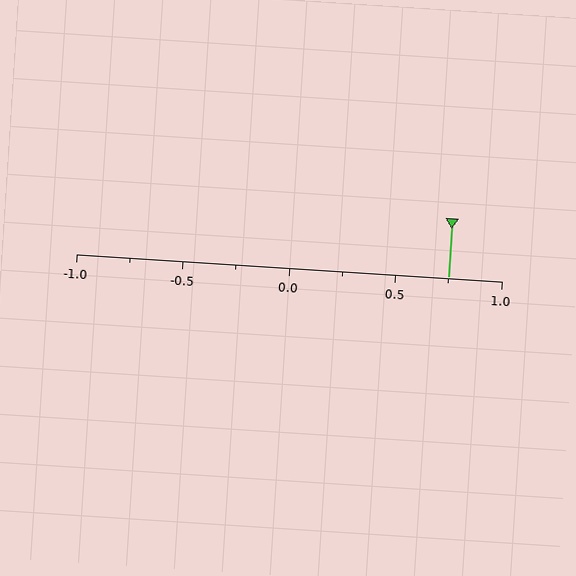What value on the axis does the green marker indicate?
The marker indicates approximately 0.75.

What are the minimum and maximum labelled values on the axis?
The axis runs from -1.0 to 1.0.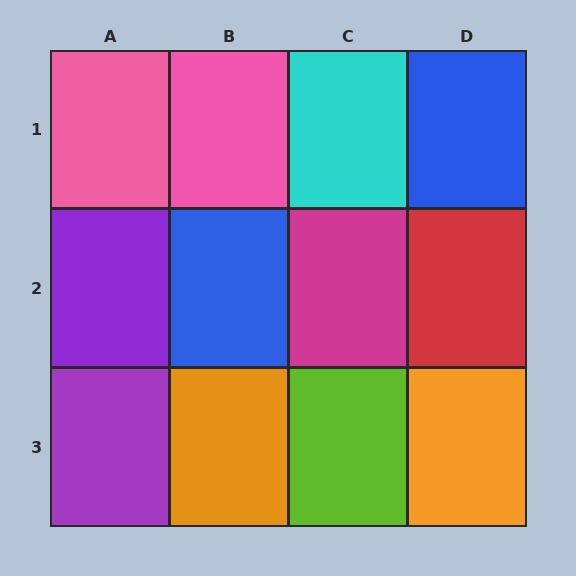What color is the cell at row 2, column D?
Red.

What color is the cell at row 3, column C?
Lime.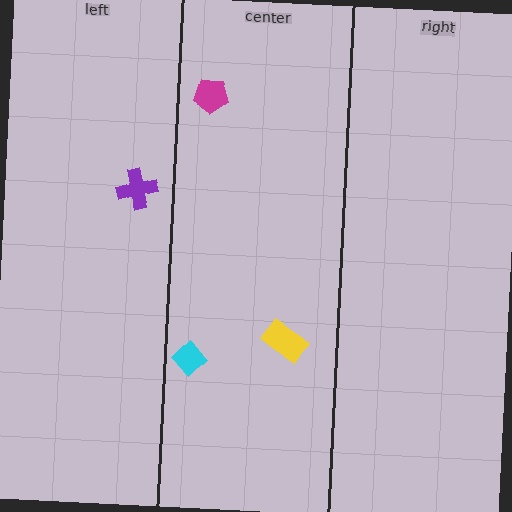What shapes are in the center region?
The yellow rectangle, the magenta pentagon, the cyan diamond.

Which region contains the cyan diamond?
The center region.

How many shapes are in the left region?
1.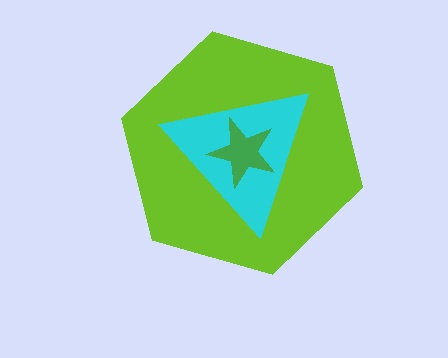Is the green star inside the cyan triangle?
Yes.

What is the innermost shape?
The green star.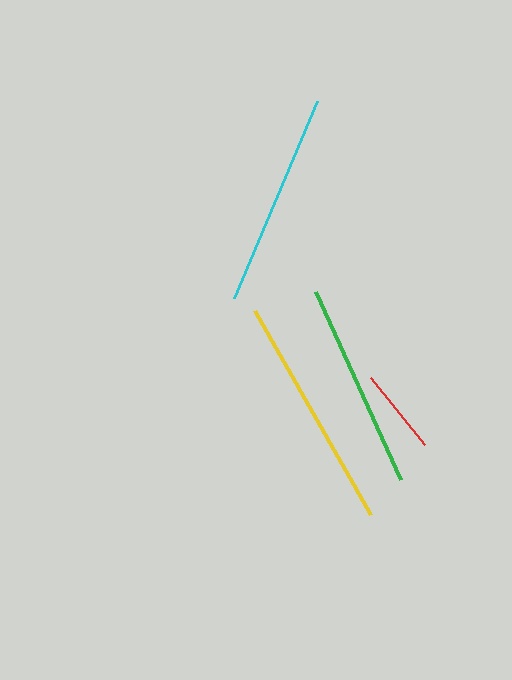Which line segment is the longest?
The yellow line is the longest at approximately 234 pixels.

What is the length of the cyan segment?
The cyan segment is approximately 214 pixels long.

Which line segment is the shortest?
The red line is the shortest at approximately 86 pixels.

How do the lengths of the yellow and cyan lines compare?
The yellow and cyan lines are approximately the same length.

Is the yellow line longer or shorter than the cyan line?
The yellow line is longer than the cyan line.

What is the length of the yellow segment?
The yellow segment is approximately 234 pixels long.